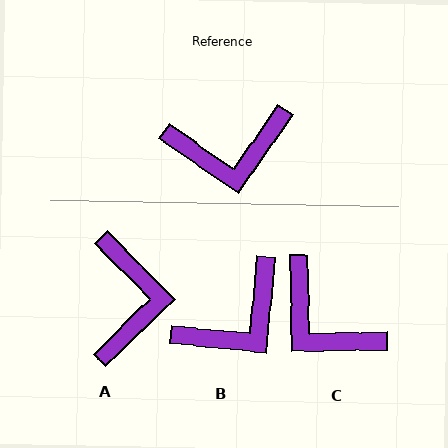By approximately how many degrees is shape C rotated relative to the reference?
Approximately 54 degrees clockwise.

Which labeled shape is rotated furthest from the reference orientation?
A, about 79 degrees away.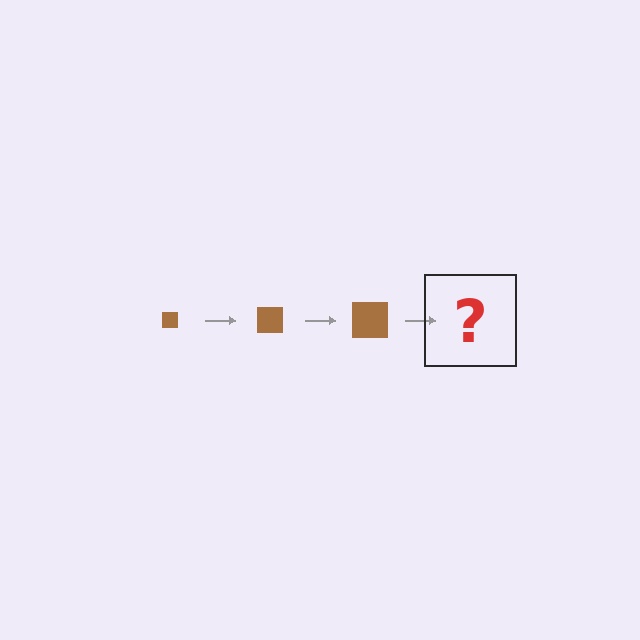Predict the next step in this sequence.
The next step is a brown square, larger than the previous one.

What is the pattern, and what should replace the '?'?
The pattern is that the square gets progressively larger each step. The '?' should be a brown square, larger than the previous one.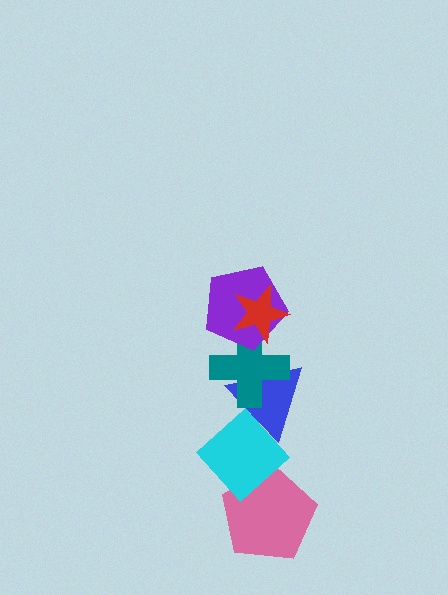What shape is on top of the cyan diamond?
The blue triangle is on top of the cyan diamond.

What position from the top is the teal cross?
The teal cross is 3rd from the top.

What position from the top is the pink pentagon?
The pink pentagon is 6th from the top.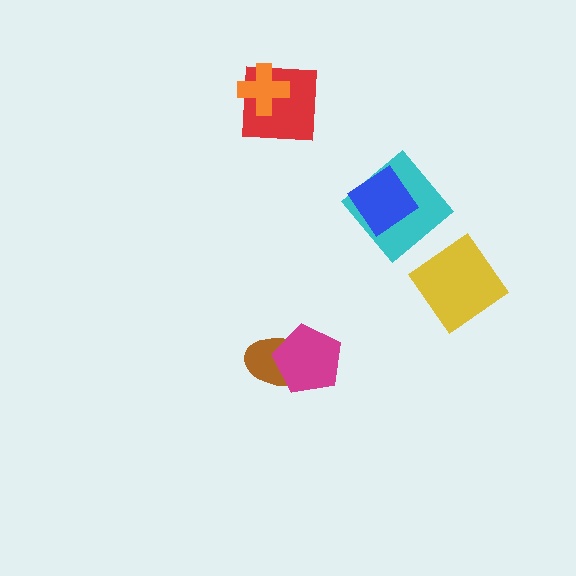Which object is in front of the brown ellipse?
The magenta pentagon is in front of the brown ellipse.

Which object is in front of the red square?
The orange cross is in front of the red square.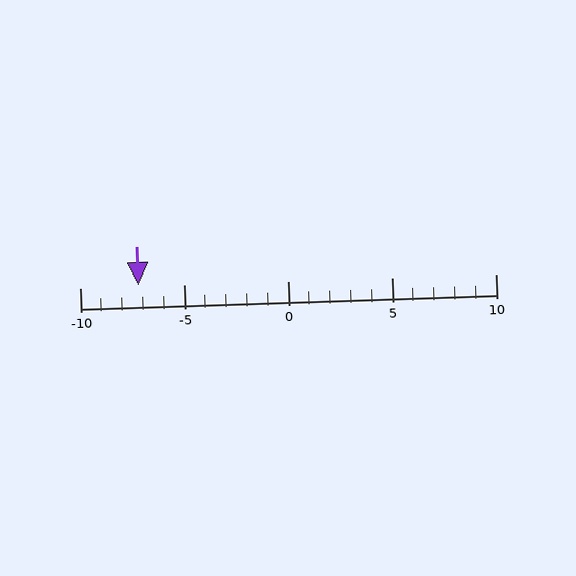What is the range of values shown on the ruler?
The ruler shows values from -10 to 10.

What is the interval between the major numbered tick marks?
The major tick marks are spaced 5 units apart.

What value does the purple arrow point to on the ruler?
The purple arrow points to approximately -7.